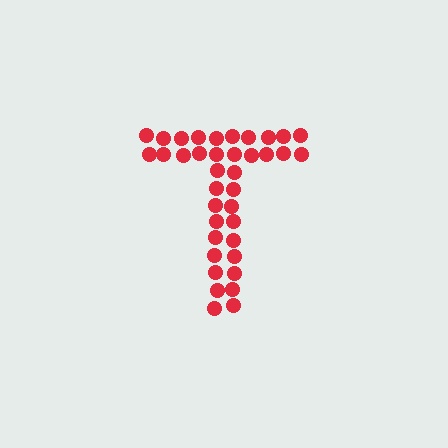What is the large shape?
The large shape is the letter T.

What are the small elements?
The small elements are circles.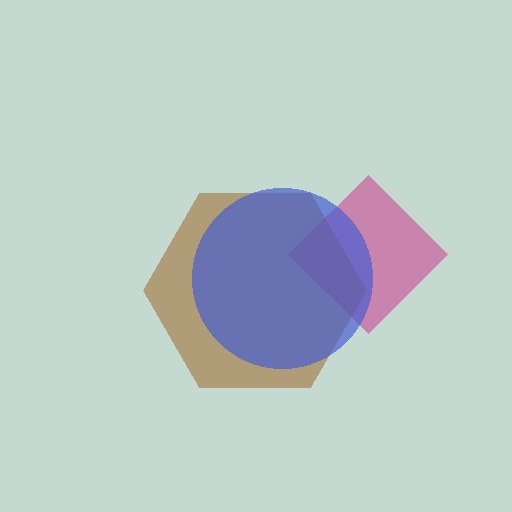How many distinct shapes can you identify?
There are 3 distinct shapes: a magenta diamond, a brown hexagon, a blue circle.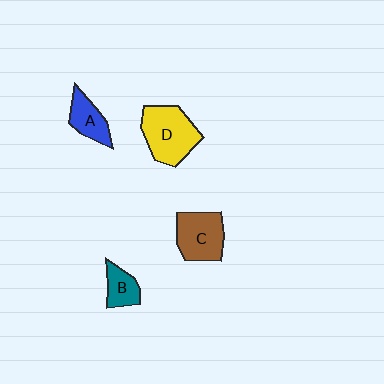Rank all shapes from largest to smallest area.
From largest to smallest: D (yellow), C (brown), A (blue), B (teal).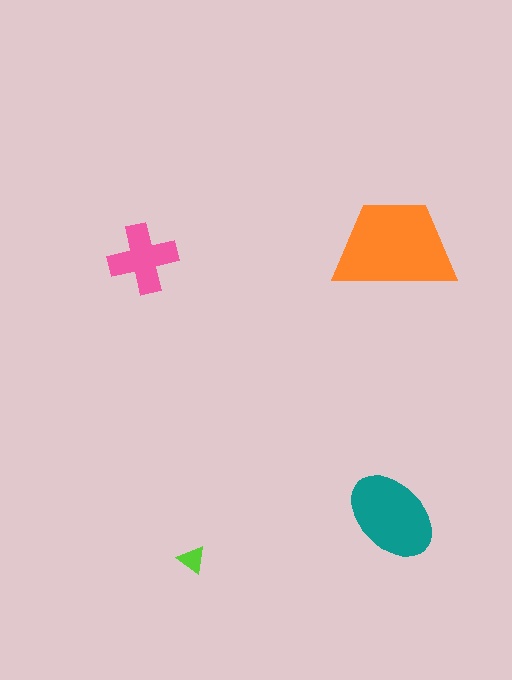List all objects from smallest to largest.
The lime triangle, the pink cross, the teal ellipse, the orange trapezoid.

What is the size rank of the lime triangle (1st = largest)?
4th.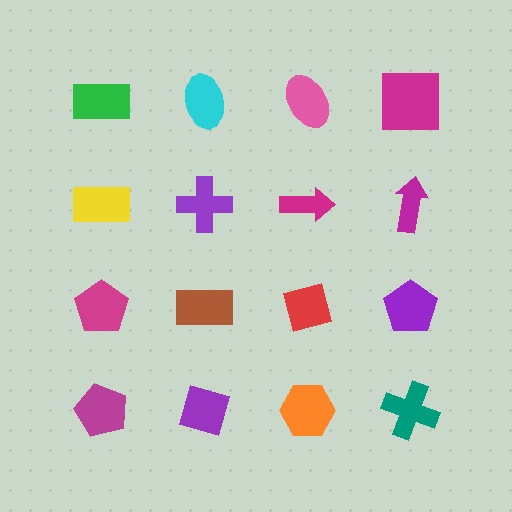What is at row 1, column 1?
A green rectangle.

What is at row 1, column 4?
A magenta square.